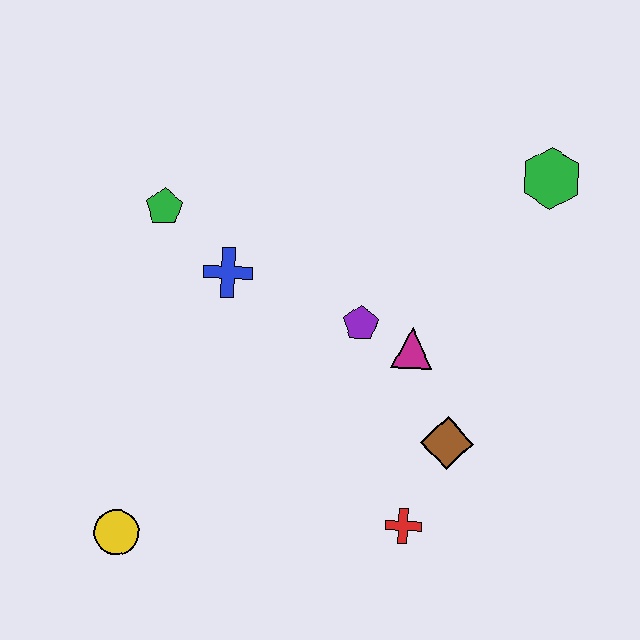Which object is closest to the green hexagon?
The magenta triangle is closest to the green hexagon.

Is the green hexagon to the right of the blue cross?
Yes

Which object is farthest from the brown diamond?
The green pentagon is farthest from the brown diamond.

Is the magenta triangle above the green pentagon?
No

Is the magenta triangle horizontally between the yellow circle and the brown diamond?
Yes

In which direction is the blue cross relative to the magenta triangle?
The blue cross is to the left of the magenta triangle.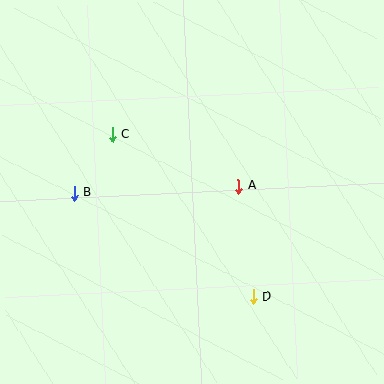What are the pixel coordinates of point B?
Point B is at (74, 193).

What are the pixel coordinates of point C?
Point C is at (112, 135).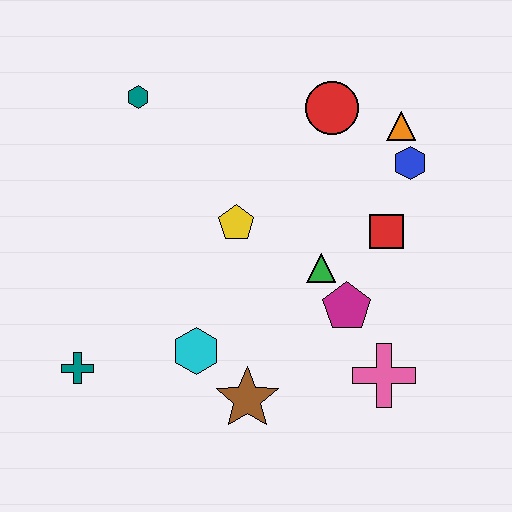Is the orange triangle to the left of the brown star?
No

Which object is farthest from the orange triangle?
The teal cross is farthest from the orange triangle.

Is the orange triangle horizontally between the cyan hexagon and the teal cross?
No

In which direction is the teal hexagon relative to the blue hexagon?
The teal hexagon is to the left of the blue hexagon.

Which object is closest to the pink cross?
The magenta pentagon is closest to the pink cross.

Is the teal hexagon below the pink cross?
No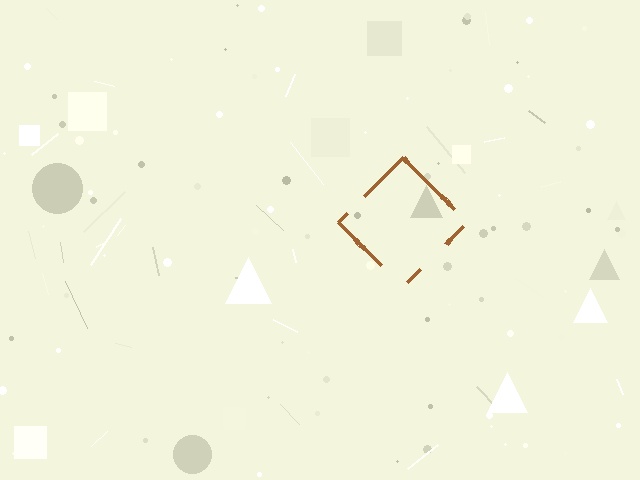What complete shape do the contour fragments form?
The contour fragments form a diamond.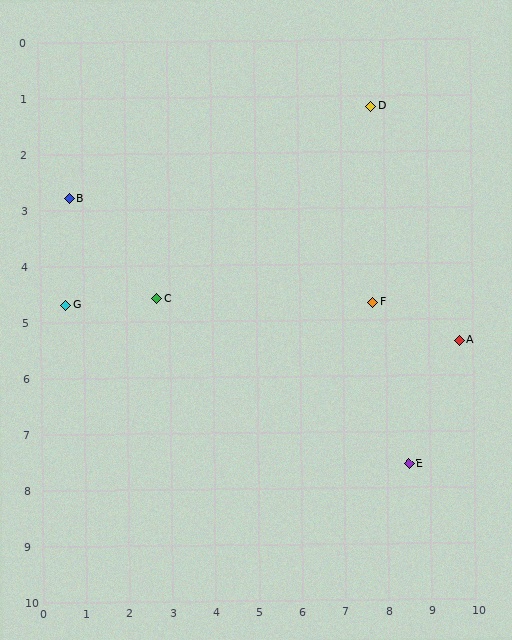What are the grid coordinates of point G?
Point G is at approximately (0.6, 4.7).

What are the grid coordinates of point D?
Point D is at approximately (7.7, 1.2).